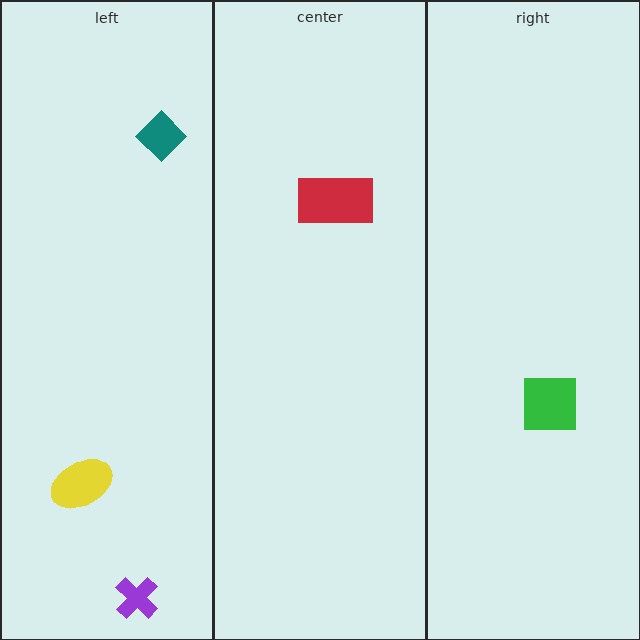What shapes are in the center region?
The red rectangle.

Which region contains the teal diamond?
The left region.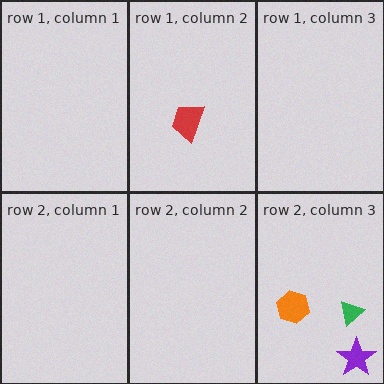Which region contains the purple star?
The row 2, column 3 region.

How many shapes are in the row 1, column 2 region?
1.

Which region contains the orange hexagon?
The row 2, column 3 region.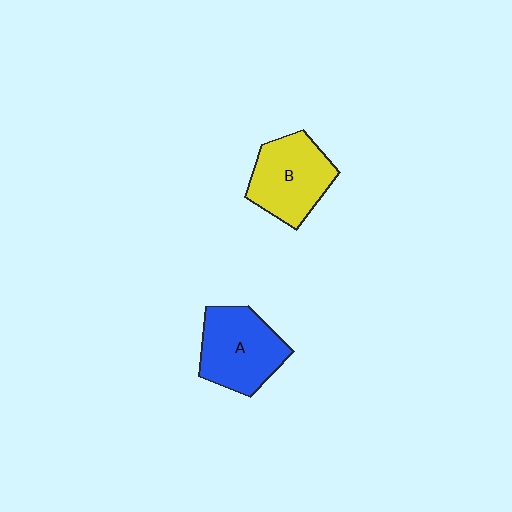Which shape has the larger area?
Shape A (blue).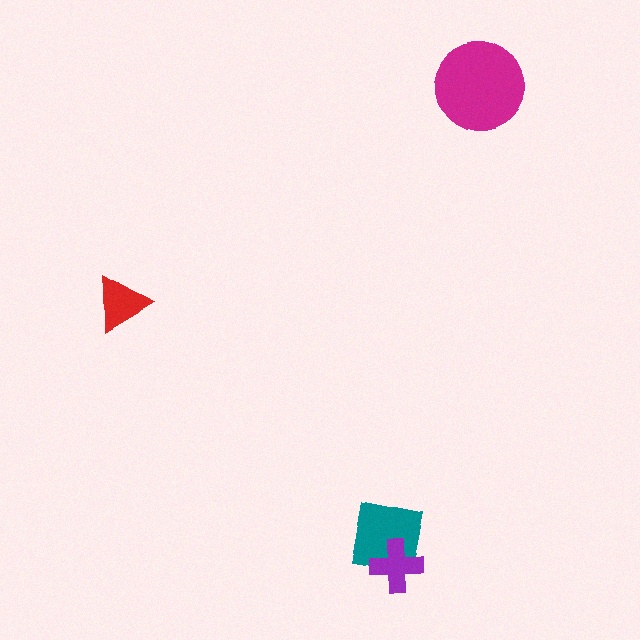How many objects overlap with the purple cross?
1 object overlaps with the purple cross.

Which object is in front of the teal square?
The purple cross is in front of the teal square.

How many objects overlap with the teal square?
1 object overlaps with the teal square.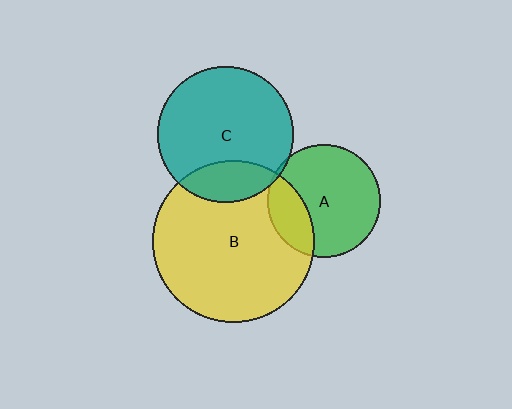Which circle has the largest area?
Circle B (yellow).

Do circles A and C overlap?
Yes.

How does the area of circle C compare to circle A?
Approximately 1.5 times.